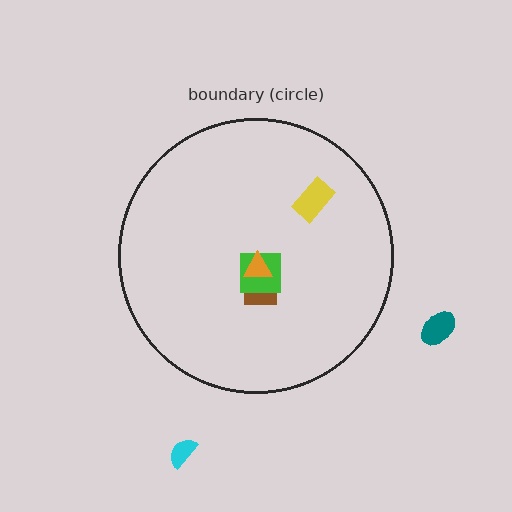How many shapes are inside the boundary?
4 inside, 2 outside.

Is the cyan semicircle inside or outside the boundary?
Outside.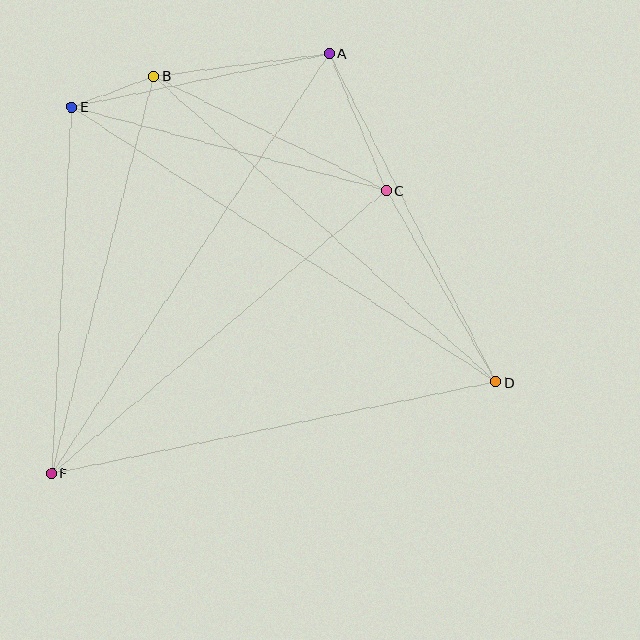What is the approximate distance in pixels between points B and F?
The distance between B and F is approximately 410 pixels.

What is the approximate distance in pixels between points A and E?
The distance between A and E is approximately 262 pixels.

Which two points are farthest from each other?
Points D and E are farthest from each other.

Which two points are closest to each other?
Points B and E are closest to each other.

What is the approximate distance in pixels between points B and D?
The distance between B and D is approximately 459 pixels.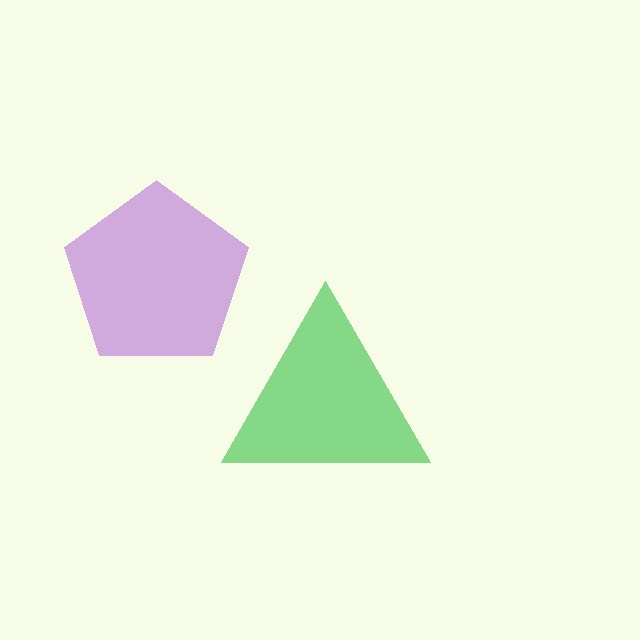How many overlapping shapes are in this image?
There are 2 overlapping shapes in the image.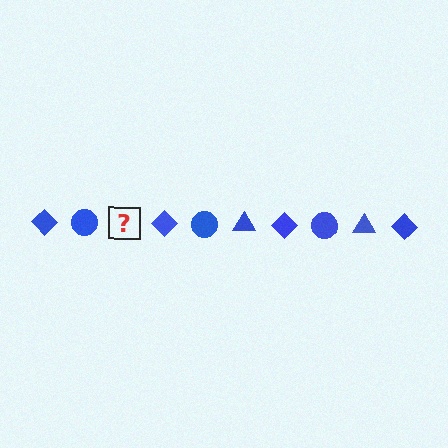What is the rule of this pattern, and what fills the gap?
The rule is that the pattern cycles through diamond, circle, triangle shapes in blue. The gap should be filled with a blue triangle.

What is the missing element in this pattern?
The missing element is a blue triangle.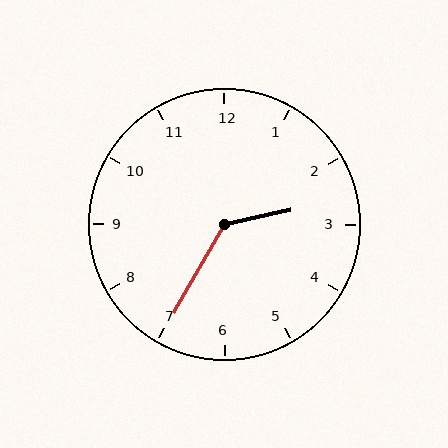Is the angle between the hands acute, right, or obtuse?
It is obtuse.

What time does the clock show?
2:35.